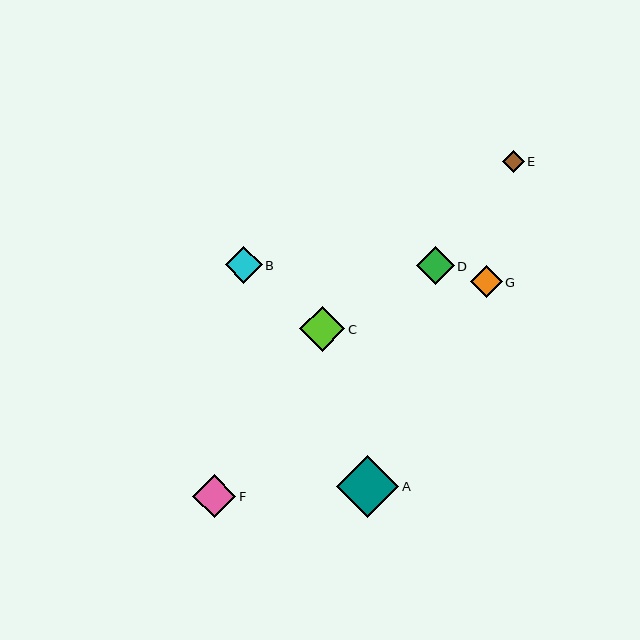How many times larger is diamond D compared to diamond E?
Diamond D is approximately 1.7 times the size of diamond E.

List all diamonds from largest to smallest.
From largest to smallest: A, C, F, D, B, G, E.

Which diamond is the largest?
Diamond A is the largest with a size of approximately 63 pixels.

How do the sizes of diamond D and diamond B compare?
Diamond D and diamond B are approximately the same size.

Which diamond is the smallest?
Diamond E is the smallest with a size of approximately 22 pixels.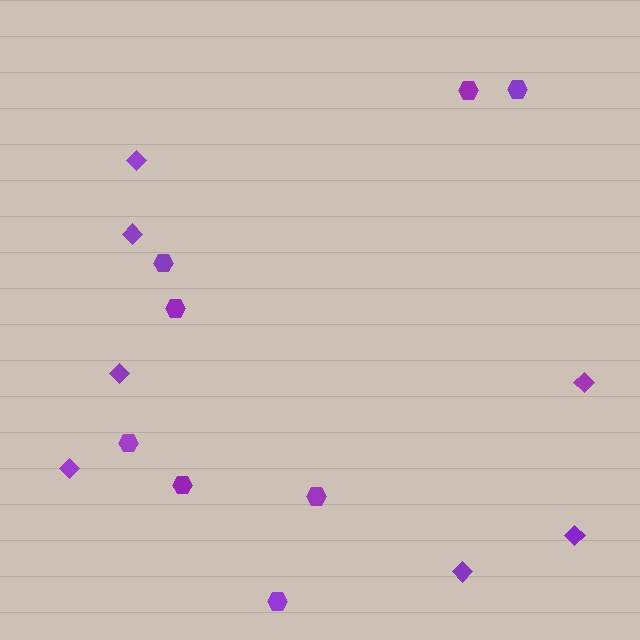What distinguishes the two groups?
There are 2 groups: one group of diamonds (7) and one group of hexagons (8).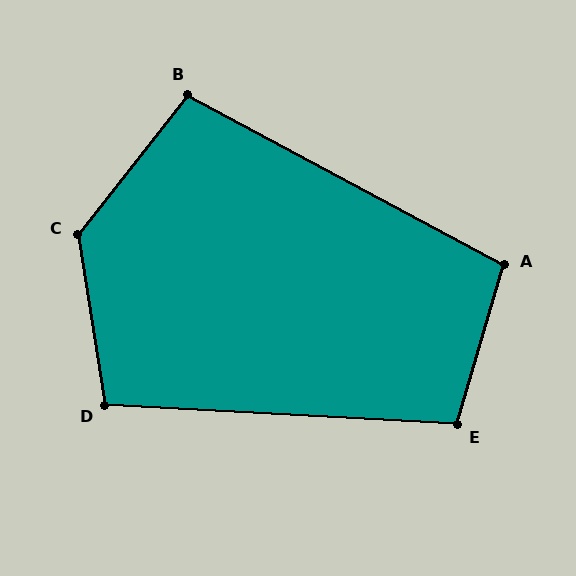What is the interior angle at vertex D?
Approximately 102 degrees (obtuse).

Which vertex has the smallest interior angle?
B, at approximately 100 degrees.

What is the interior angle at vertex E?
Approximately 103 degrees (obtuse).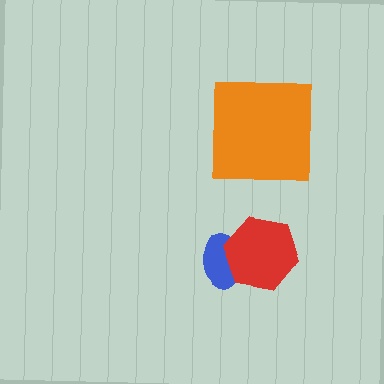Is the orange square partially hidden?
No, no other shape covers it.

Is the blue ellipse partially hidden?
Yes, it is partially covered by another shape.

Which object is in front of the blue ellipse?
The red hexagon is in front of the blue ellipse.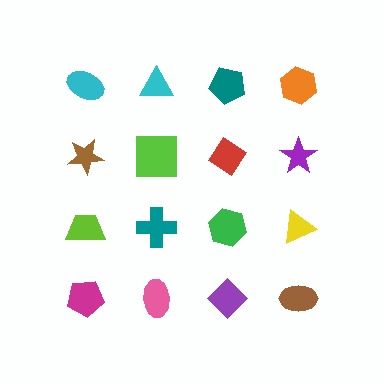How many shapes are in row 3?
4 shapes.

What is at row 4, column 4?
A brown ellipse.